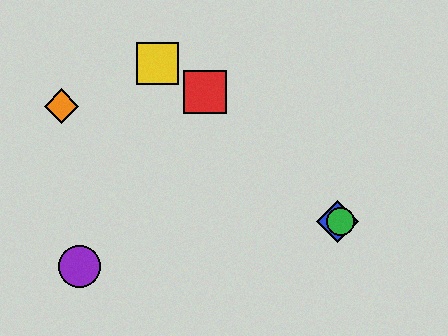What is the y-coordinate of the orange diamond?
The orange diamond is at y≈106.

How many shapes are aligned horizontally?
2 shapes (the blue diamond, the green circle) are aligned horizontally.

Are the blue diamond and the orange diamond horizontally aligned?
No, the blue diamond is at y≈222 and the orange diamond is at y≈106.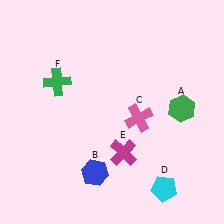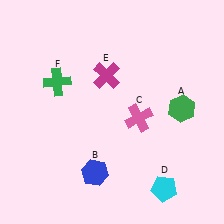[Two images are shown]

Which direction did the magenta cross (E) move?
The magenta cross (E) moved up.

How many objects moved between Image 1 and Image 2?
1 object moved between the two images.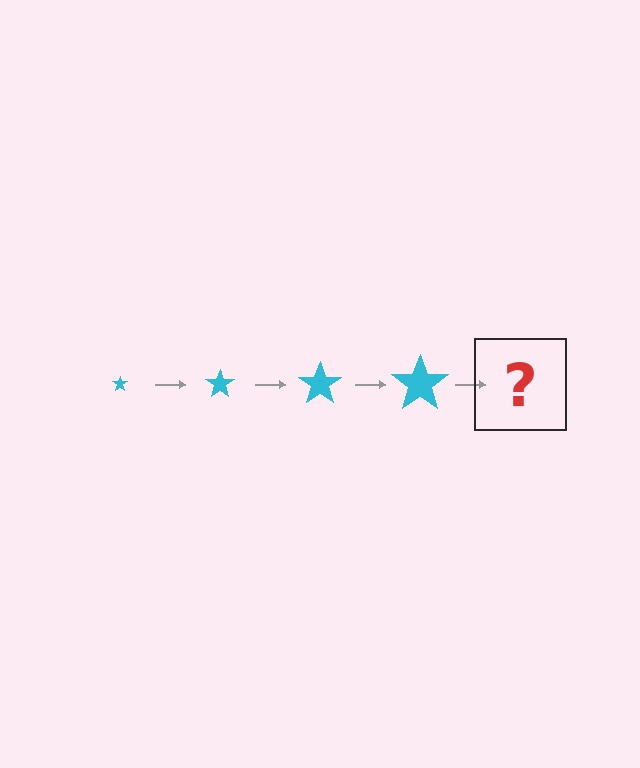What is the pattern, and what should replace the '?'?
The pattern is that the star gets progressively larger each step. The '?' should be a cyan star, larger than the previous one.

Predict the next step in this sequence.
The next step is a cyan star, larger than the previous one.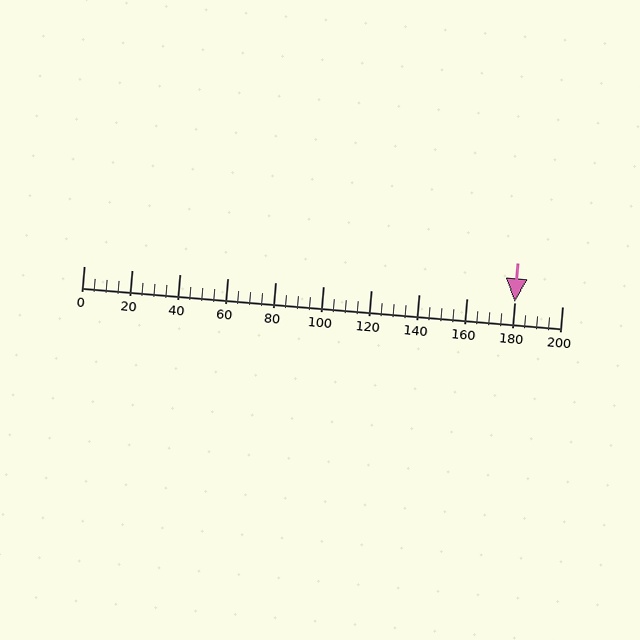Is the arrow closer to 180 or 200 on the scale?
The arrow is closer to 180.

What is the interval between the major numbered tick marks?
The major tick marks are spaced 20 units apart.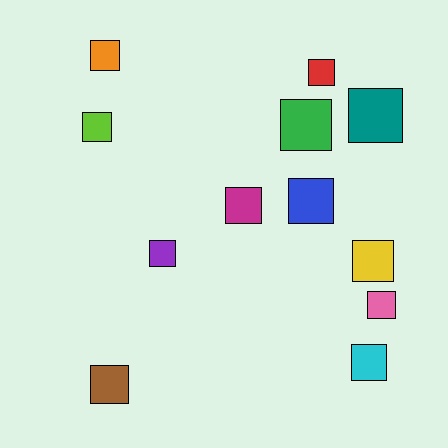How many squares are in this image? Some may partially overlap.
There are 12 squares.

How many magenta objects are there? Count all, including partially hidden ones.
There is 1 magenta object.